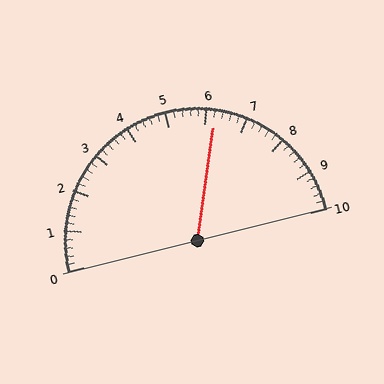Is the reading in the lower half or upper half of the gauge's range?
The reading is in the upper half of the range (0 to 10).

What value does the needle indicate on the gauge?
The needle indicates approximately 6.2.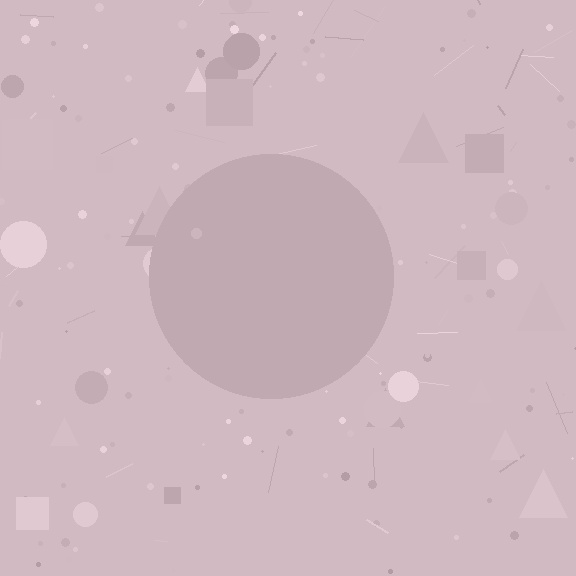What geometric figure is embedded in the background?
A circle is embedded in the background.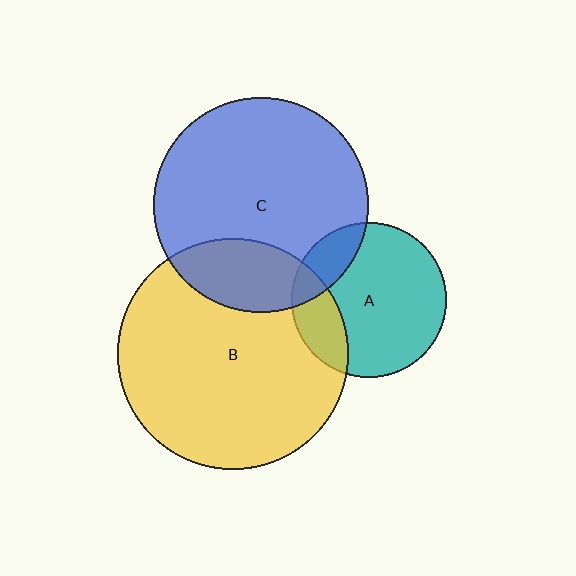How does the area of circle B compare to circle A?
Approximately 2.2 times.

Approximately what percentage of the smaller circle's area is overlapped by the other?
Approximately 15%.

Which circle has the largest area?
Circle B (yellow).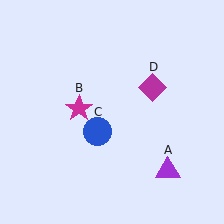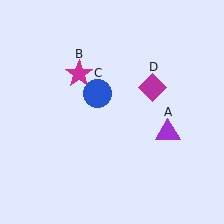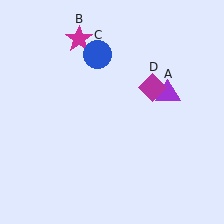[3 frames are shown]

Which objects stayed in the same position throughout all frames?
Magenta diamond (object D) remained stationary.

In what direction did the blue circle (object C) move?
The blue circle (object C) moved up.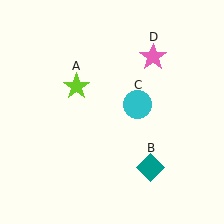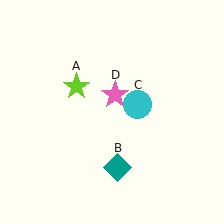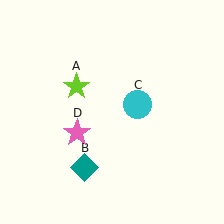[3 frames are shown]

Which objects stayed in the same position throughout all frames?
Lime star (object A) and cyan circle (object C) remained stationary.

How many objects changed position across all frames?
2 objects changed position: teal diamond (object B), pink star (object D).